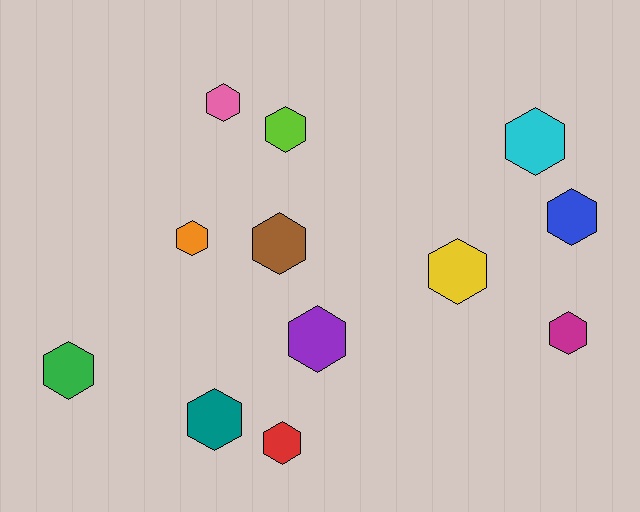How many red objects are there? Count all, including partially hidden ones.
There is 1 red object.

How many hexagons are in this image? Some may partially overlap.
There are 12 hexagons.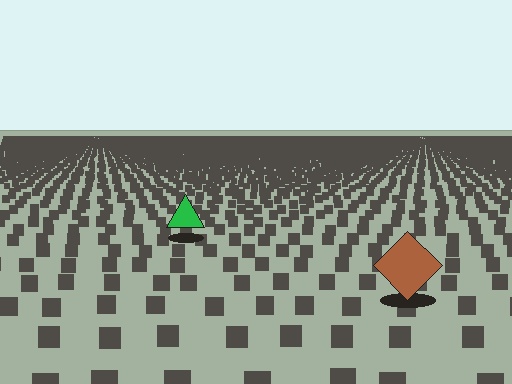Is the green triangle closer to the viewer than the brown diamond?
No. The brown diamond is closer — you can tell from the texture gradient: the ground texture is coarser near it.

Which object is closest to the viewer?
The brown diamond is closest. The texture marks near it are larger and more spread out.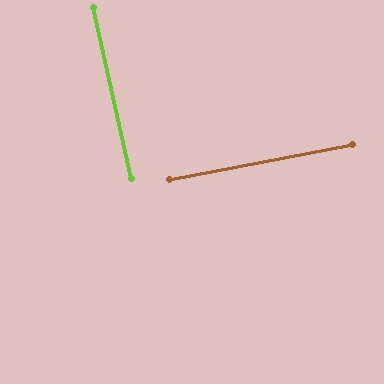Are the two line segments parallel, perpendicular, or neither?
Perpendicular — they meet at approximately 89°.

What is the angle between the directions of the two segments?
Approximately 89 degrees.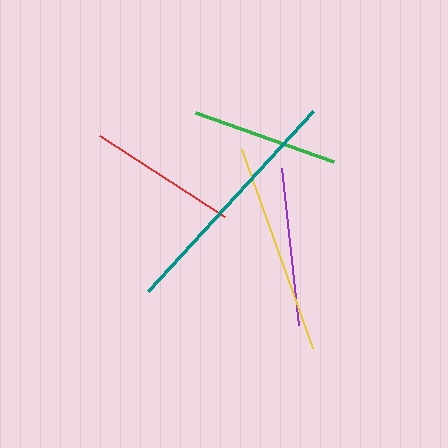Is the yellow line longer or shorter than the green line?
The yellow line is longer than the green line.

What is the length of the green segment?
The green segment is approximately 146 pixels long.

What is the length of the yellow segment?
The yellow segment is approximately 211 pixels long.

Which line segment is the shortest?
The green line is the shortest at approximately 146 pixels.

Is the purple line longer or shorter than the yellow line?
The yellow line is longer than the purple line.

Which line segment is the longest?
The teal line is the longest at approximately 244 pixels.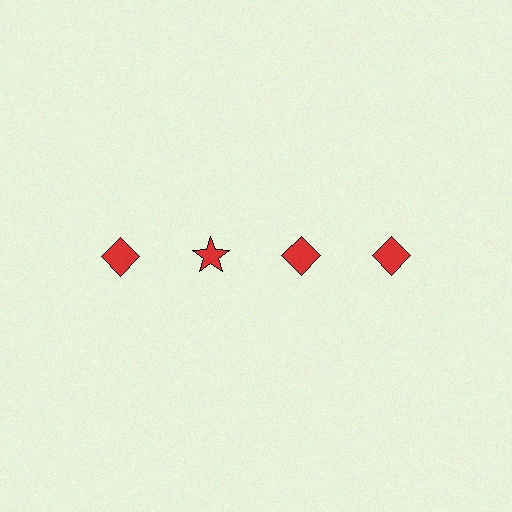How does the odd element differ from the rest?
It has a different shape: star instead of diamond.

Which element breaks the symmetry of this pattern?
The red star in the top row, second from left column breaks the symmetry. All other shapes are red diamonds.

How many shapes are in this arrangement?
There are 4 shapes arranged in a grid pattern.